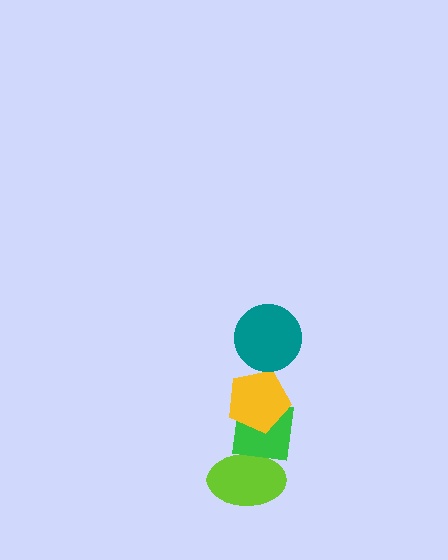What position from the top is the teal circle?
The teal circle is 1st from the top.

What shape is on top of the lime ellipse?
The green square is on top of the lime ellipse.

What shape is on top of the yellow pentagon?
The teal circle is on top of the yellow pentagon.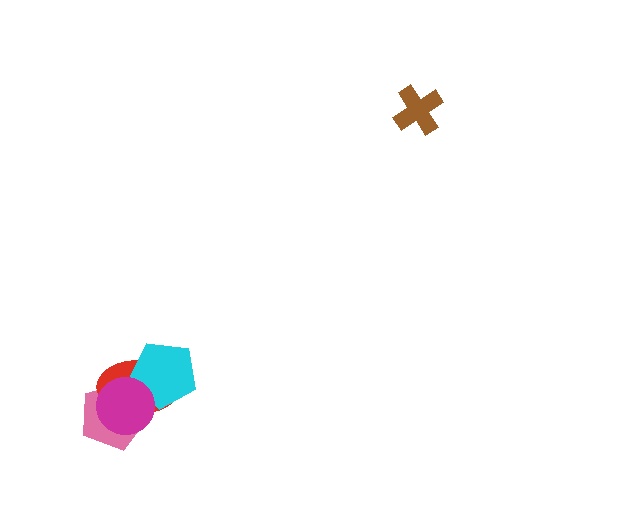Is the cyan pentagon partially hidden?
Yes, it is partially covered by another shape.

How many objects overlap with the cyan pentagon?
2 objects overlap with the cyan pentagon.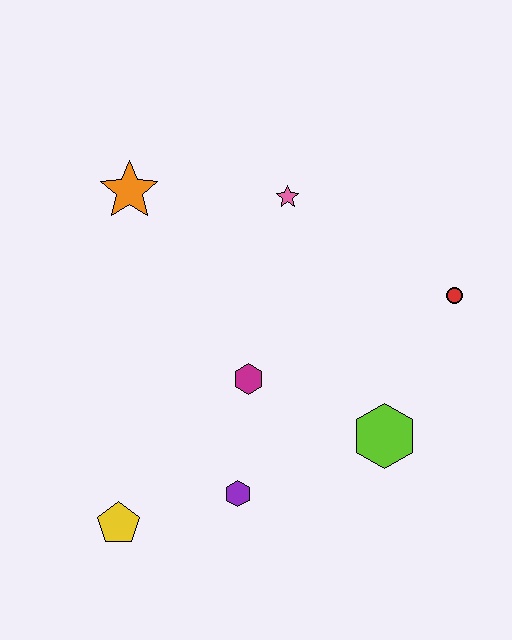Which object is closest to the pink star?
The orange star is closest to the pink star.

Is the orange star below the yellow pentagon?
No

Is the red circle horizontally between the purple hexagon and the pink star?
No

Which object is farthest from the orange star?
The lime hexagon is farthest from the orange star.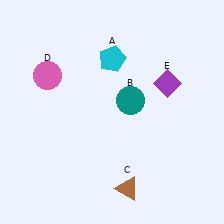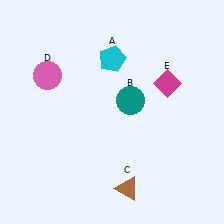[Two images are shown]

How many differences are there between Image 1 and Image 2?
There is 1 difference between the two images.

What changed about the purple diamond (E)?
In Image 1, E is purple. In Image 2, it changed to magenta.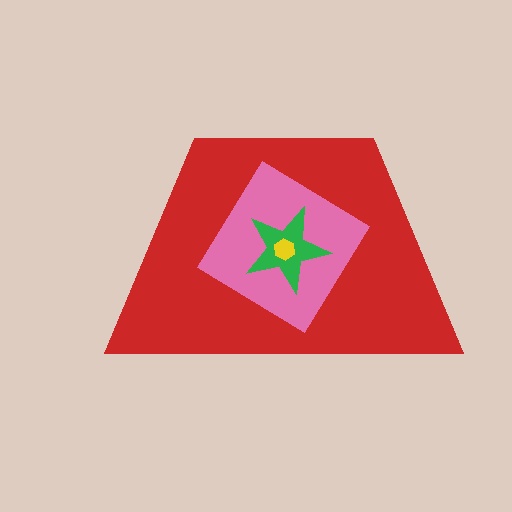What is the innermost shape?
The yellow hexagon.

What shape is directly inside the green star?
The yellow hexagon.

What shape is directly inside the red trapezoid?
The pink diamond.